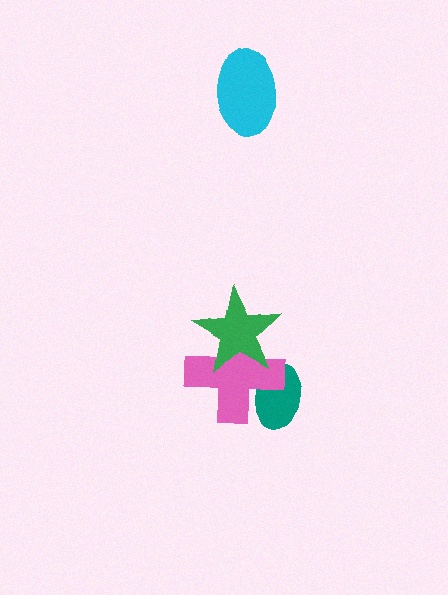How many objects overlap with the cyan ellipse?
0 objects overlap with the cyan ellipse.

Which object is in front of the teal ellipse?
The pink cross is in front of the teal ellipse.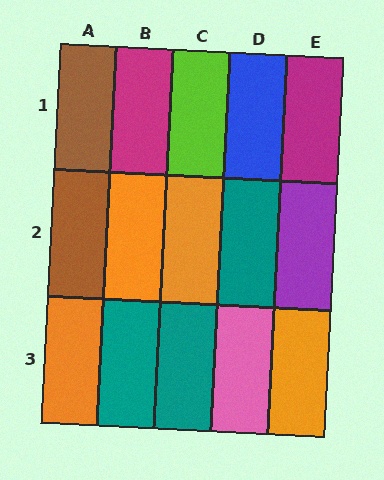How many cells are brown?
2 cells are brown.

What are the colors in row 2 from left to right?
Brown, orange, orange, teal, purple.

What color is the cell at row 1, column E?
Magenta.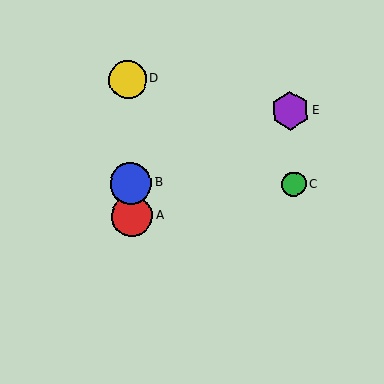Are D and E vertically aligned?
No, D is at x≈127 and E is at x≈290.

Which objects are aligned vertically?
Objects A, B, D are aligned vertically.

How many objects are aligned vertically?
3 objects (A, B, D) are aligned vertically.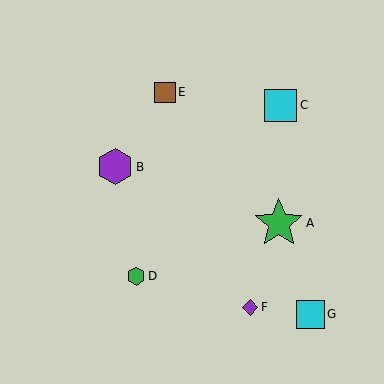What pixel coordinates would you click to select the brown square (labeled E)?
Click at (165, 92) to select the brown square E.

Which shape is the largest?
The green star (labeled A) is the largest.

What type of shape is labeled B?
Shape B is a purple hexagon.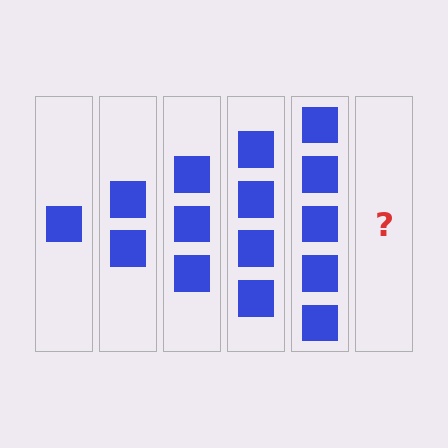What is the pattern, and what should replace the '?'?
The pattern is that each step adds one more square. The '?' should be 6 squares.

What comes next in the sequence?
The next element should be 6 squares.